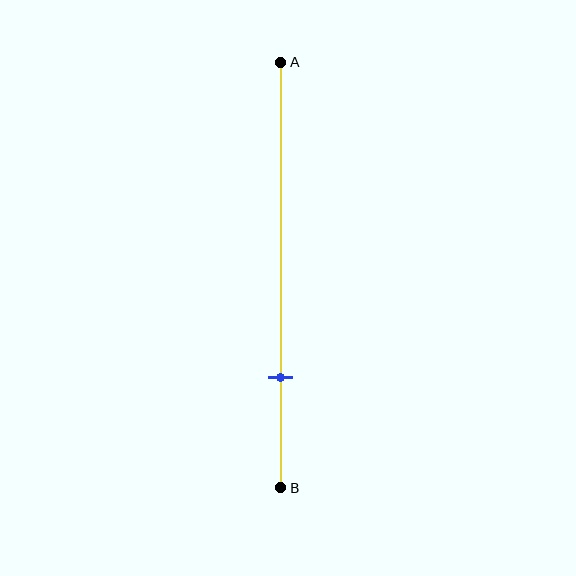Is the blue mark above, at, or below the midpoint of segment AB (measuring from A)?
The blue mark is below the midpoint of segment AB.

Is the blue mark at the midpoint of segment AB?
No, the mark is at about 75% from A, not at the 50% midpoint.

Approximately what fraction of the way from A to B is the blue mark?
The blue mark is approximately 75% of the way from A to B.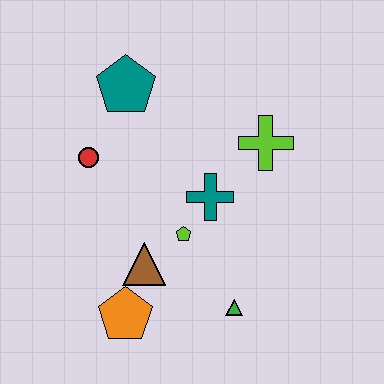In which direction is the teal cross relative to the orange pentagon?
The teal cross is above the orange pentagon.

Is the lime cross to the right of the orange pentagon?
Yes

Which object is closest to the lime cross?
The teal cross is closest to the lime cross.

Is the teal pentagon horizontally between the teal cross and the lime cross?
No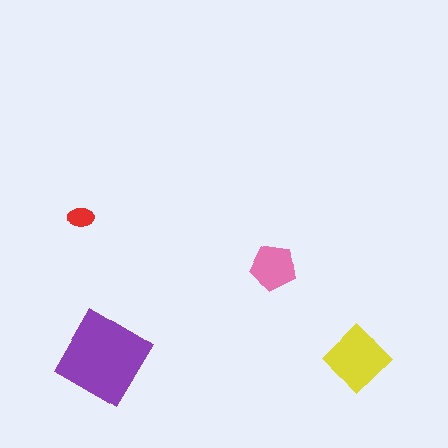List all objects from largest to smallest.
The purple diamond, the yellow diamond, the pink pentagon, the red ellipse.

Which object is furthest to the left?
The red ellipse is leftmost.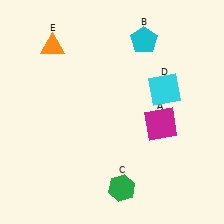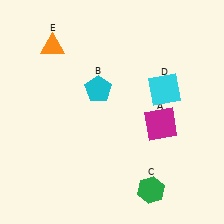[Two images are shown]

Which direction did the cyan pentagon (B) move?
The cyan pentagon (B) moved down.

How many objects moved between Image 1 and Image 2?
2 objects moved between the two images.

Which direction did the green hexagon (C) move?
The green hexagon (C) moved right.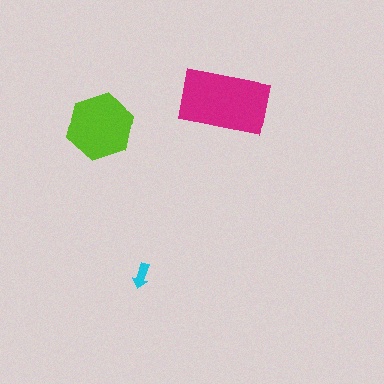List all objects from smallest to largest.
The cyan arrow, the lime hexagon, the magenta rectangle.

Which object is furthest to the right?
The magenta rectangle is rightmost.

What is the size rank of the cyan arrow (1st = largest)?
3rd.